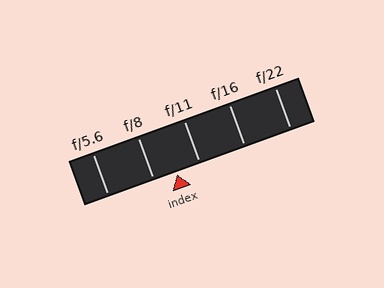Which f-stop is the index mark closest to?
The index mark is closest to f/8.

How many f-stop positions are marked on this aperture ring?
There are 5 f-stop positions marked.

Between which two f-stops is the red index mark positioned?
The index mark is between f/8 and f/11.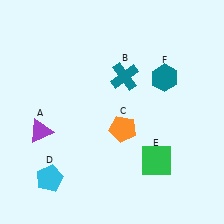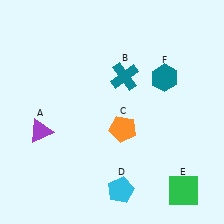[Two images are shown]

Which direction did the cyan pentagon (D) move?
The cyan pentagon (D) moved right.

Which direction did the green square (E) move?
The green square (E) moved down.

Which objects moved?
The objects that moved are: the cyan pentagon (D), the green square (E).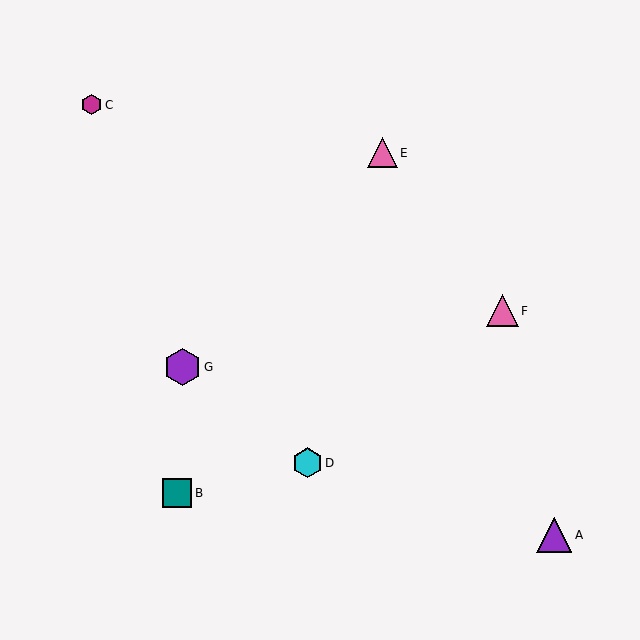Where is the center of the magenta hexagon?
The center of the magenta hexagon is at (92, 105).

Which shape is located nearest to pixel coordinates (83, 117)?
The magenta hexagon (labeled C) at (92, 105) is nearest to that location.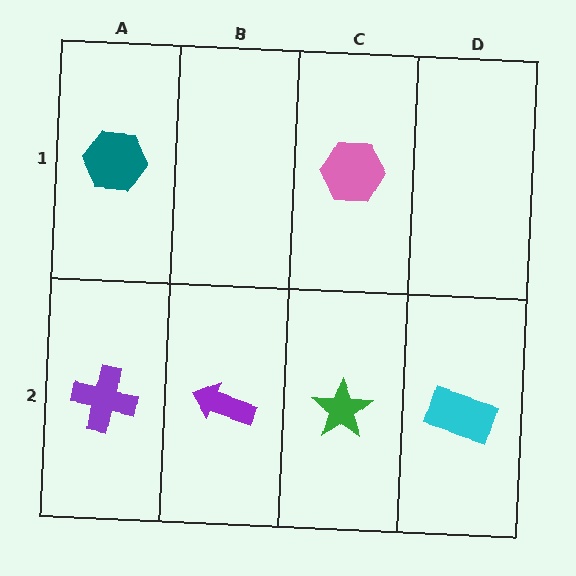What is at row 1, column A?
A teal hexagon.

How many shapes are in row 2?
4 shapes.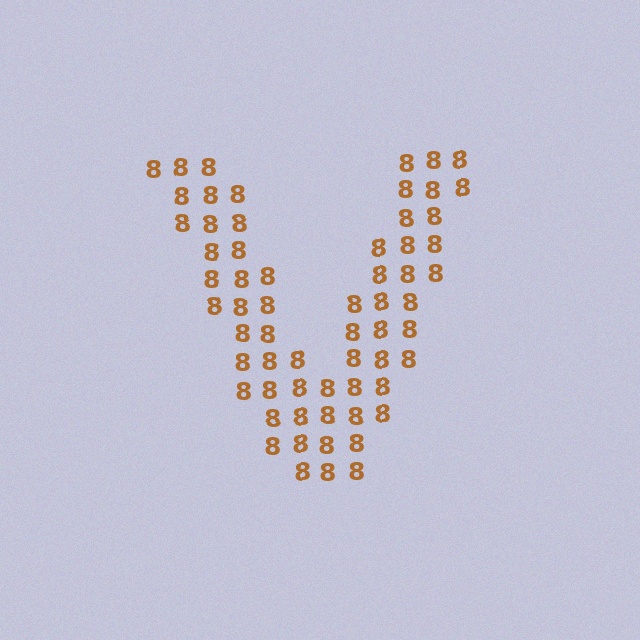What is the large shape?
The large shape is the letter V.